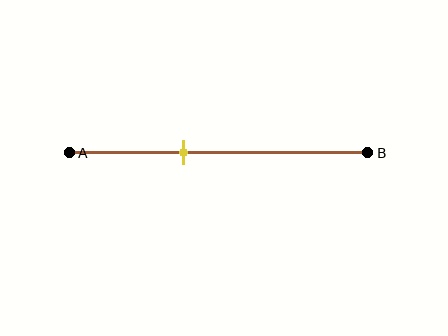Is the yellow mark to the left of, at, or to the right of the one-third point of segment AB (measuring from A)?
The yellow mark is to the right of the one-third point of segment AB.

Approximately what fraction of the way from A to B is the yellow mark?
The yellow mark is approximately 40% of the way from A to B.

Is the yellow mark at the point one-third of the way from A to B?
No, the mark is at about 40% from A, not at the 33% one-third point.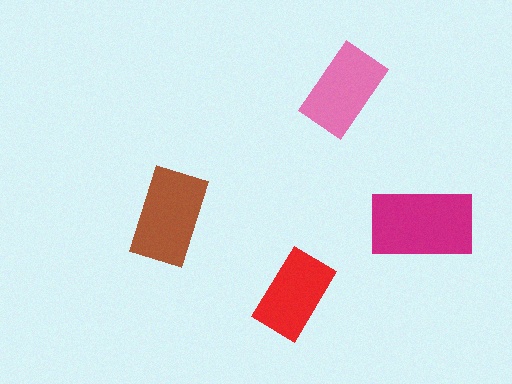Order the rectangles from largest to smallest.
the magenta one, the brown one, the pink one, the red one.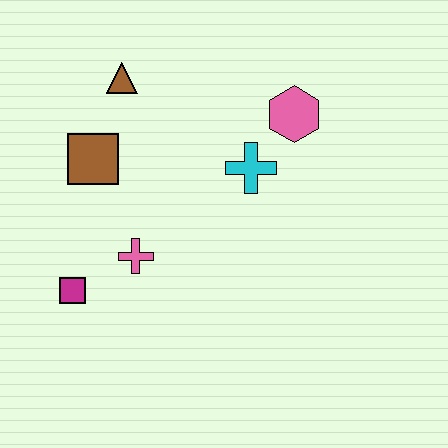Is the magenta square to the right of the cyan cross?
No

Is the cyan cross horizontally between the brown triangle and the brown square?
No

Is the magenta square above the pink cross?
No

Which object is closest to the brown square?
The brown triangle is closest to the brown square.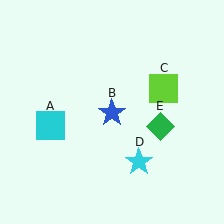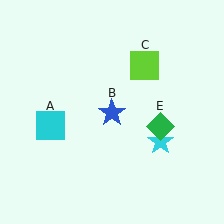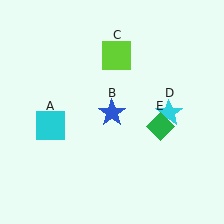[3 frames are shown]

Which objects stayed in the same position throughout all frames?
Cyan square (object A) and blue star (object B) and green diamond (object E) remained stationary.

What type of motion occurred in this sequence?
The lime square (object C), cyan star (object D) rotated counterclockwise around the center of the scene.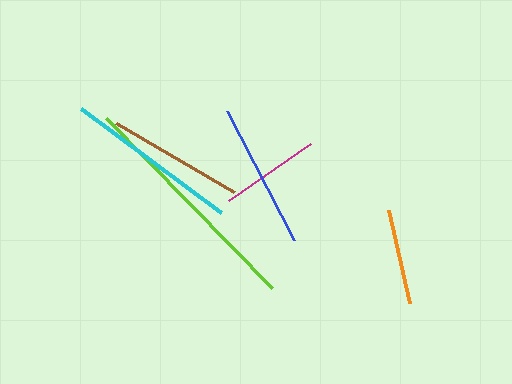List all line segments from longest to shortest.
From longest to shortest: lime, cyan, blue, brown, magenta, orange.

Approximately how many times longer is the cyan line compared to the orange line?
The cyan line is approximately 1.8 times the length of the orange line.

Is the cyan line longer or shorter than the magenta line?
The cyan line is longer than the magenta line.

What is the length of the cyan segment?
The cyan segment is approximately 175 pixels long.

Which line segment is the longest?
The lime line is the longest at approximately 237 pixels.